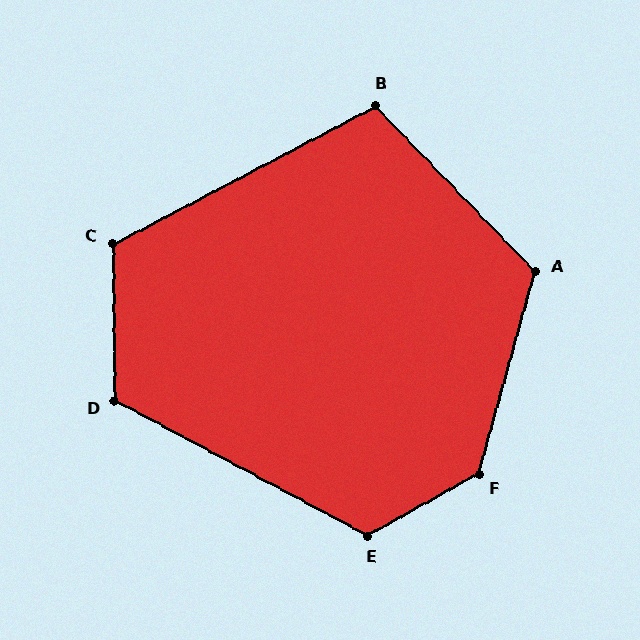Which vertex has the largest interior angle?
F, at approximately 135 degrees.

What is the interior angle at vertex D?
Approximately 119 degrees (obtuse).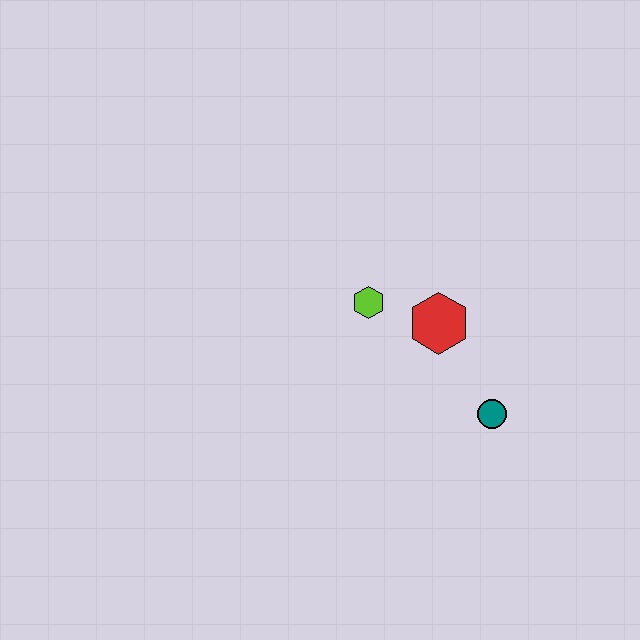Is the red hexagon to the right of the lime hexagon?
Yes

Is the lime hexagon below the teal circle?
No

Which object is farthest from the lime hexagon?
The teal circle is farthest from the lime hexagon.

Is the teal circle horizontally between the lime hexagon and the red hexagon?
No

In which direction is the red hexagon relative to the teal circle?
The red hexagon is above the teal circle.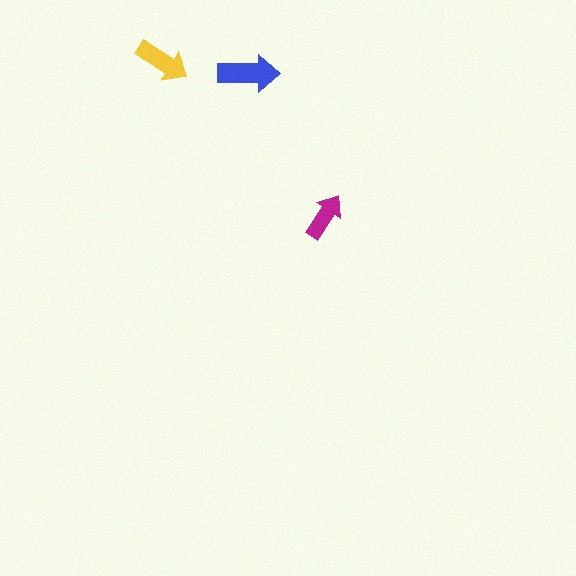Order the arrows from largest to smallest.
the blue one, the yellow one, the magenta one.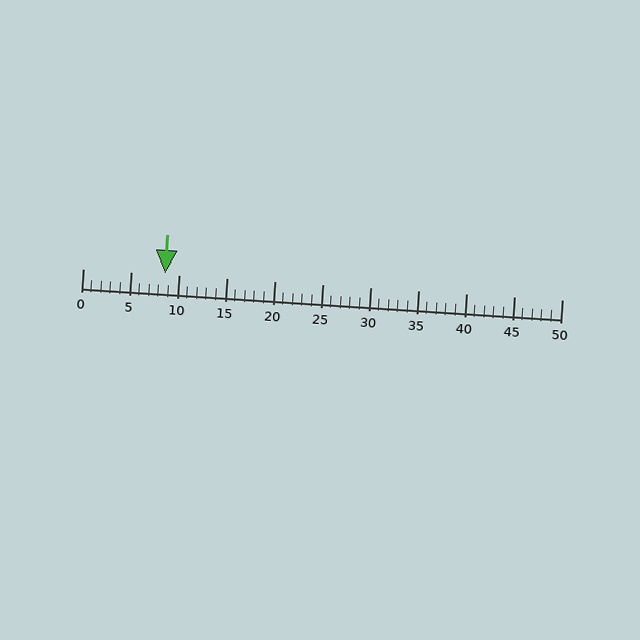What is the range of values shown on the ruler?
The ruler shows values from 0 to 50.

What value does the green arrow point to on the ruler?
The green arrow points to approximately 9.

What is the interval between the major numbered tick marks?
The major tick marks are spaced 5 units apart.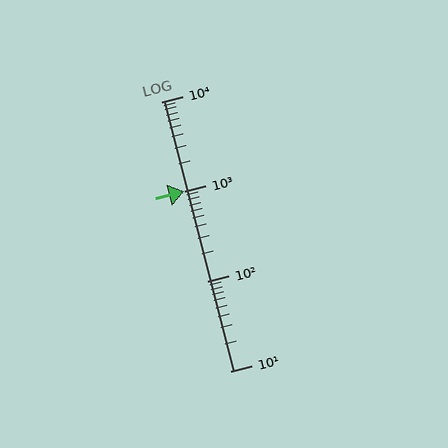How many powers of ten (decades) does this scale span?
The scale spans 3 decades, from 10 to 10000.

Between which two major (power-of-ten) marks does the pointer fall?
The pointer is between 1000 and 10000.